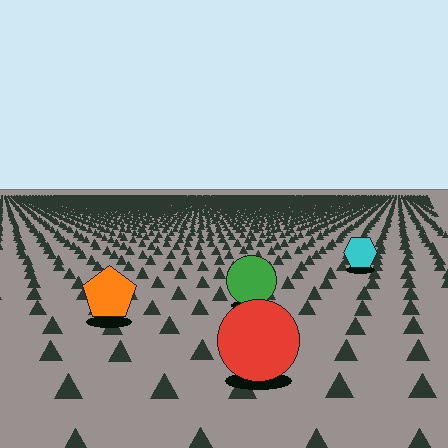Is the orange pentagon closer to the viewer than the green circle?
Yes. The orange pentagon is closer — you can tell from the texture gradient: the ground texture is coarser near it.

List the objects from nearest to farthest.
From nearest to farthest: the red circle, the orange pentagon, the green circle, the cyan hexagon.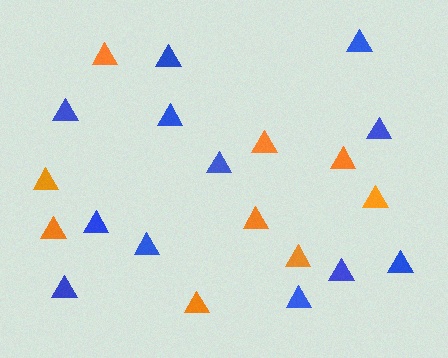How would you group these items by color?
There are 2 groups: one group of orange triangles (9) and one group of blue triangles (12).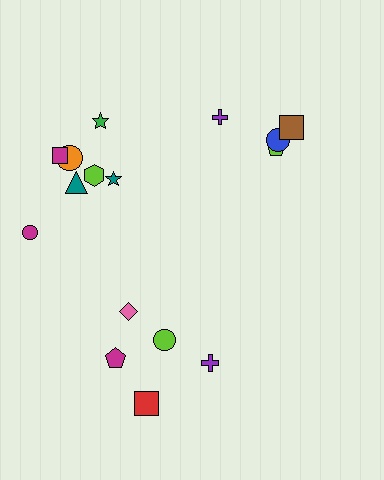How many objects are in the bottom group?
There are 5 objects.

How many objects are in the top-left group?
There are 7 objects.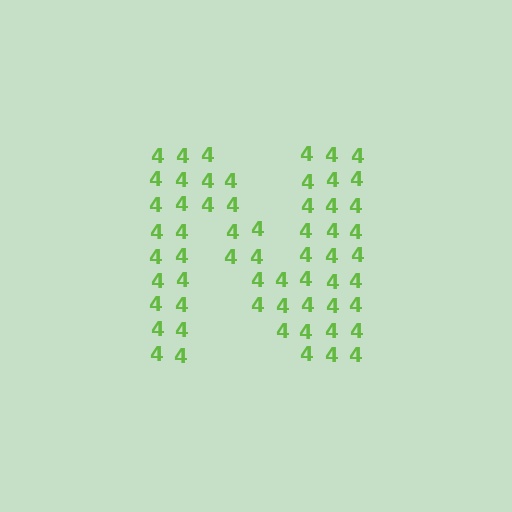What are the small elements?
The small elements are digit 4's.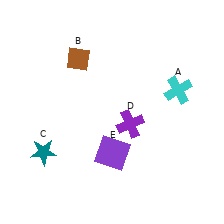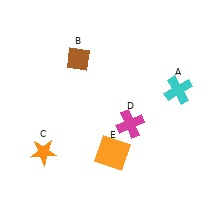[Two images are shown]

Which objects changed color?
C changed from teal to orange. D changed from purple to magenta. E changed from purple to orange.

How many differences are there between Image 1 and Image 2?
There are 3 differences between the two images.